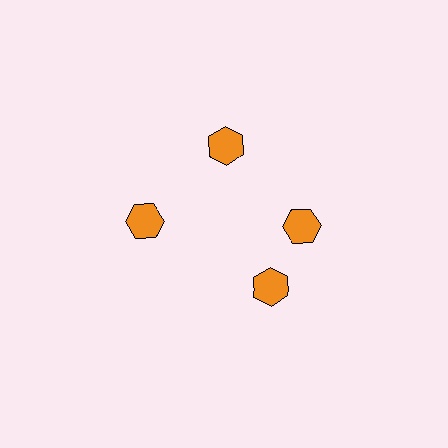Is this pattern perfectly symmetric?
No. The 4 orange hexagons are arranged in a ring, but one element near the 6 o'clock position is rotated out of alignment along the ring, breaking the 4-fold rotational symmetry.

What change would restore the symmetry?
The symmetry would be restored by rotating it back into even spacing with its neighbors so that all 4 hexagons sit at equal angles and equal distance from the center.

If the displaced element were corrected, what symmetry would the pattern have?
It would have 4-fold rotational symmetry — the pattern would map onto itself every 90 degrees.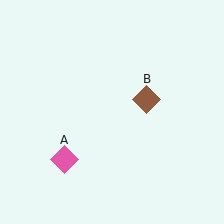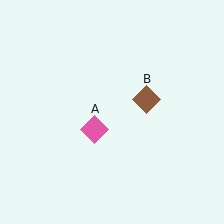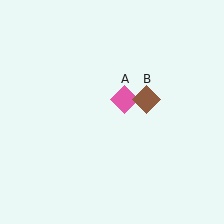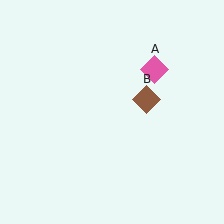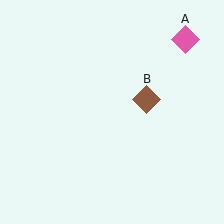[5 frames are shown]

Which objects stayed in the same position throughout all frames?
Brown diamond (object B) remained stationary.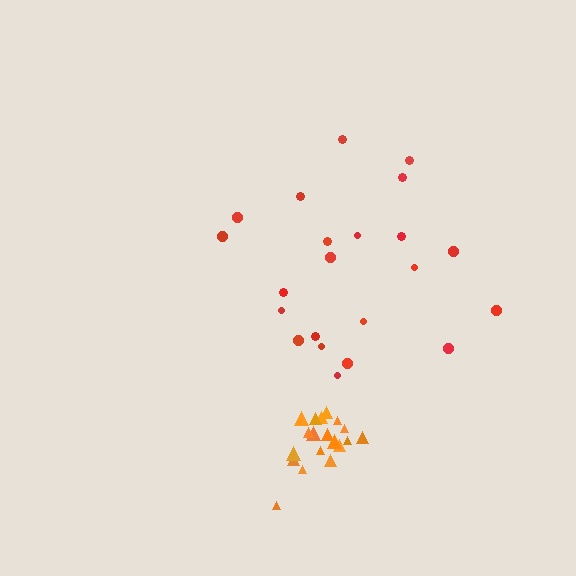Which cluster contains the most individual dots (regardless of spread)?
Red (22).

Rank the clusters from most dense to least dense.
orange, red.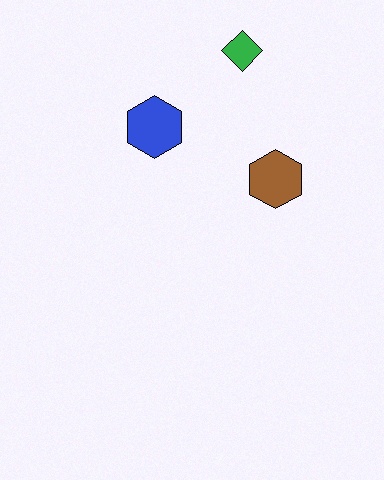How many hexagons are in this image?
There are 2 hexagons.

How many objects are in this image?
There are 3 objects.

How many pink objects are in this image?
There are no pink objects.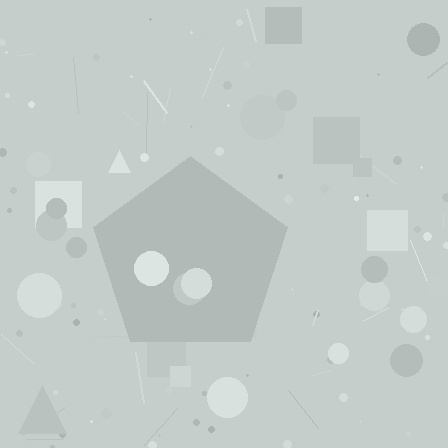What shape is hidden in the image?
A pentagon is hidden in the image.